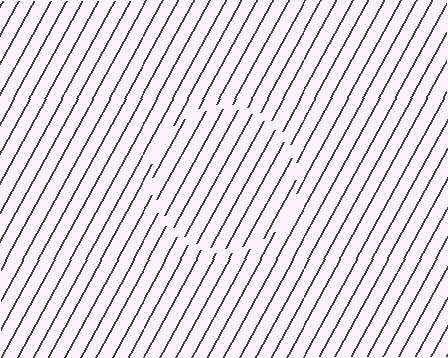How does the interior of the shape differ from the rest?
The interior of the shape contains the same grating, shifted by half a period — the contour is defined by the phase discontinuity where line-ends from the inner and outer gratings abut.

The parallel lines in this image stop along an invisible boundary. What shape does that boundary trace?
An illusory circle. The interior of the shape contains the same grating, shifted by half a period — the contour is defined by the phase discontinuity where line-ends from the inner and outer gratings abut.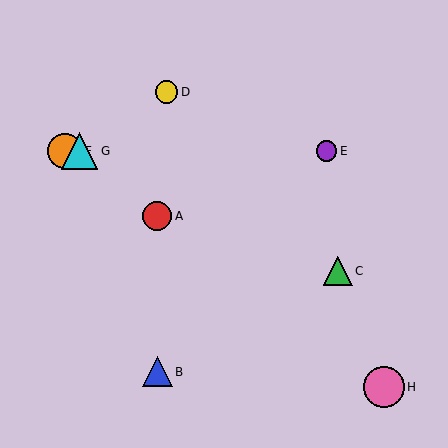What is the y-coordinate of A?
Object A is at y≈216.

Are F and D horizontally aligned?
No, F is at y≈151 and D is at y≈92.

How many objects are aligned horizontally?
3 objects (E, F, G) are aligned horizontally.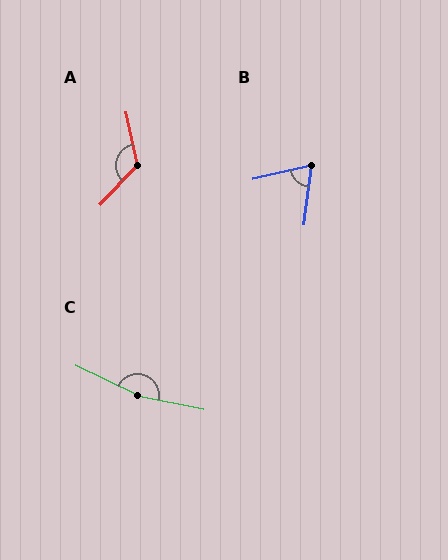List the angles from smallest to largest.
B (69°), A (124°), C (166°).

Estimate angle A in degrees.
Approximately 124 degrees.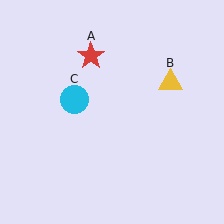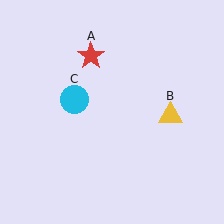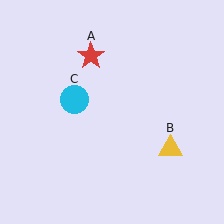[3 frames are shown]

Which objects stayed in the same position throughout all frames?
Red star (object A) and cyan circle (object C) remained stationary.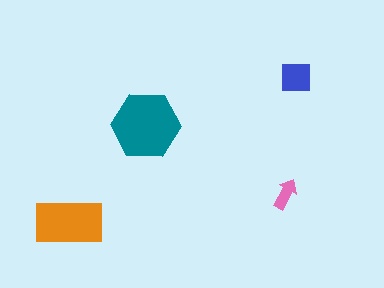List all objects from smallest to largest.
The pink arrow, the blue square, the orange rectangle, the teal hexagon.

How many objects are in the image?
There are 4 objects in the image.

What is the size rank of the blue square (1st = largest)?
3rd.